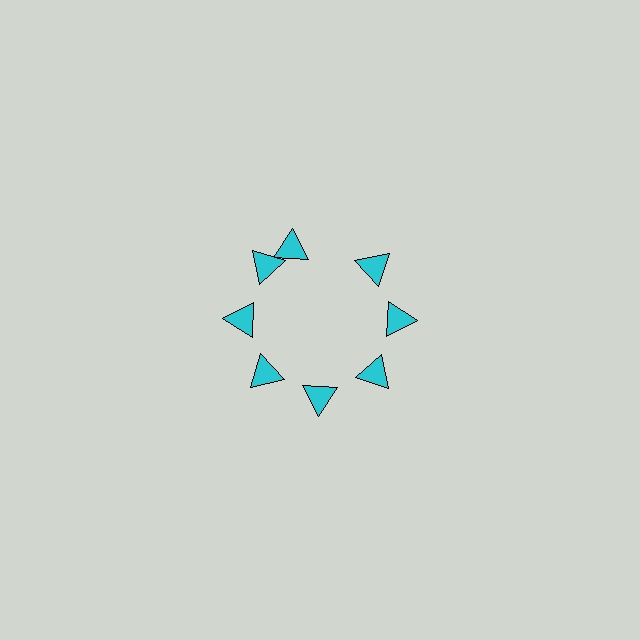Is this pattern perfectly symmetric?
No. The 8 cyan triangles are arranged in a ring, but one element near the 12 o'clock position is rotated out of alignment along the ring, breaking the 8-fold rotational symmetry.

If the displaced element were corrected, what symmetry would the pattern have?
It would have 8-fold rotational symmetry — the pattern would map onto itself every 45 degrees.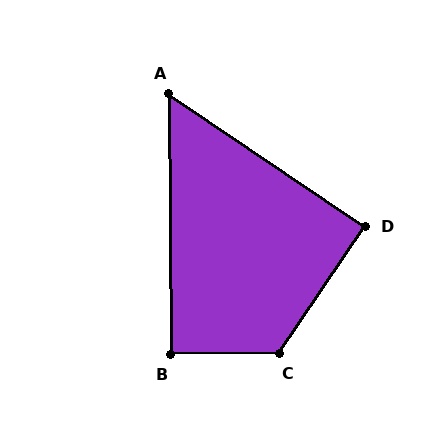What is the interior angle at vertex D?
Approximately 90 degrees (approximately right).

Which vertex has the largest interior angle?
C, at approximately 124 degrees.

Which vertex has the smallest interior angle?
A, at approximately 56 degrees.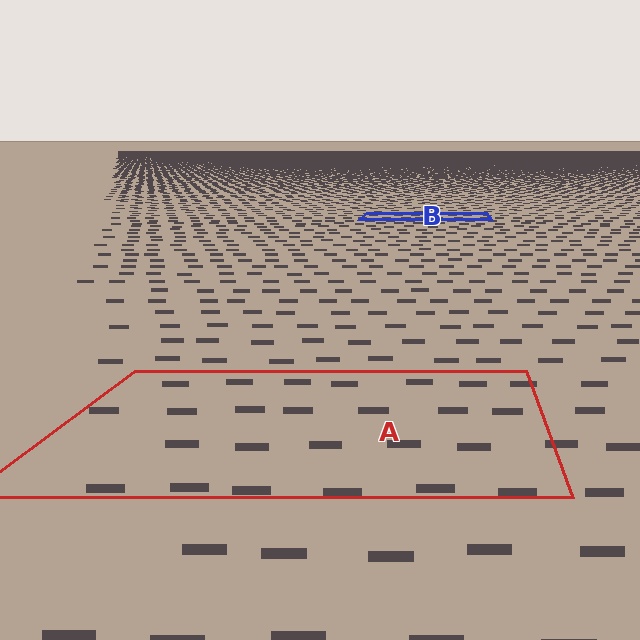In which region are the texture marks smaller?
The texture marks are smaller in region B, because it is farther away.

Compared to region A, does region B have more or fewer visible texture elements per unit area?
Region B has more texture elements per unit area — they are packed more densely because it is farther away.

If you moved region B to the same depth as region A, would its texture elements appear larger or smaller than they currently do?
They would appear larger. At a closer depth, the same texture elements are projected at a bigger on-screen size.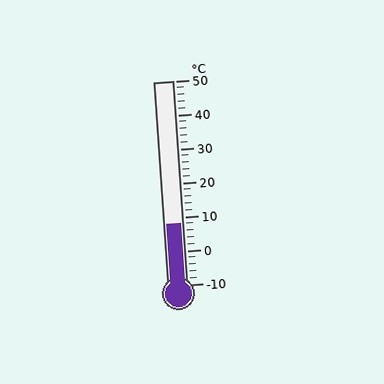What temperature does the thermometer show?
The thermometer shows approximately 8°C.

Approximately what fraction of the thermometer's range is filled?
The thermometer is filled to approximately 30% of its range.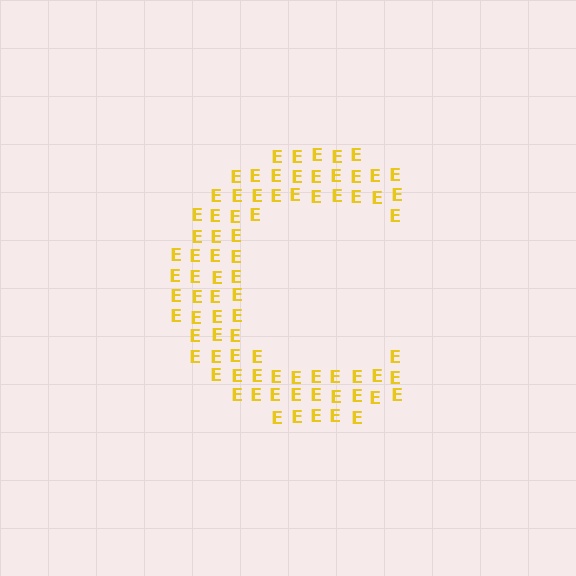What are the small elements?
The small elements are letter E's.